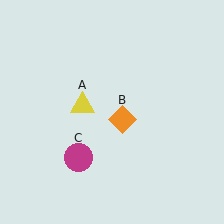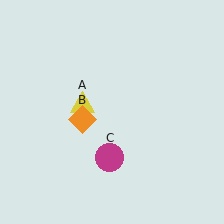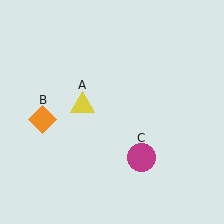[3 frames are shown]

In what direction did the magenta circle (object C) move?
The magenta circle (object C) moved right.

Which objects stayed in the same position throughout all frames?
Yellow triangle (object A) remained stationary.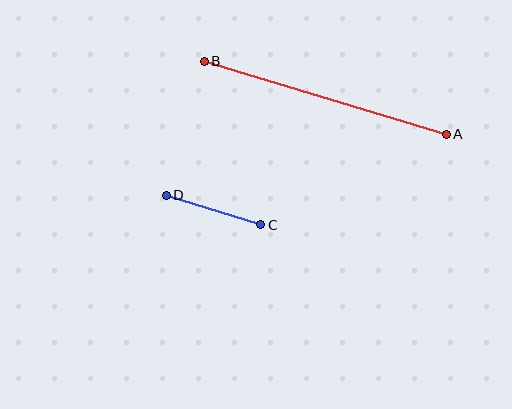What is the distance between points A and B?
The distance is approximately 253 pixels.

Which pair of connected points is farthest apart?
Points A and B are farthest apart.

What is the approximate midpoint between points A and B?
The midpoint is at approximately (325, 98) pixels.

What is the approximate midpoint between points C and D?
The midpoint is at approximately (214, 210) pixels.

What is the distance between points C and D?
The distance is approximately 99 pixels.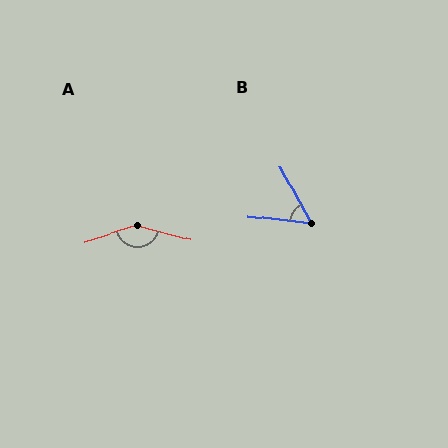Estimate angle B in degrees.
Approximately 55 degrees.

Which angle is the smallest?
B, at approximately 55 degrees.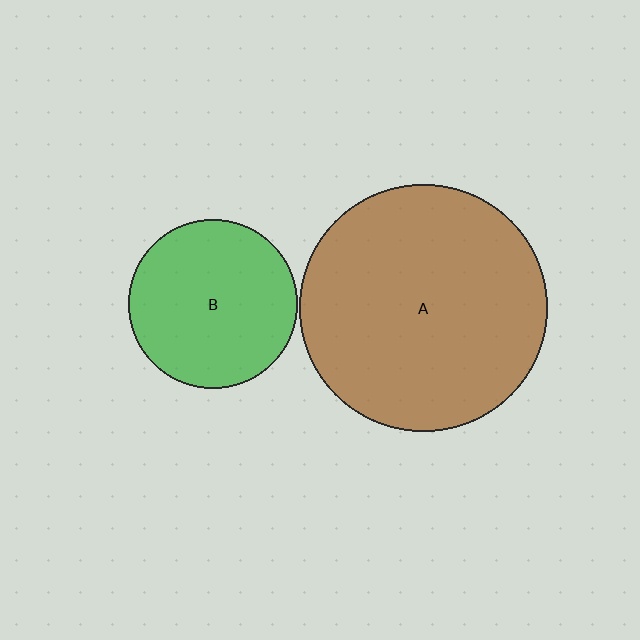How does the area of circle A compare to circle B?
Approximately 2.2 times.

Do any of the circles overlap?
No, none of the circles overlap.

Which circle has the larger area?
Circle A (brown).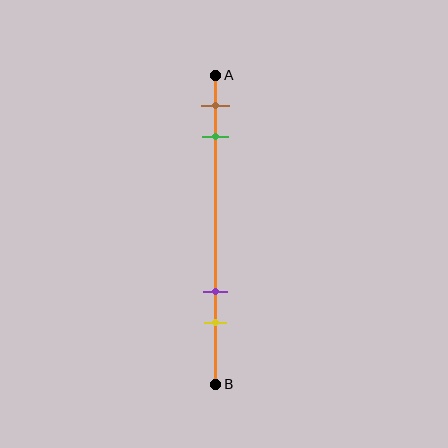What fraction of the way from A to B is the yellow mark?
The yellow mark is approximately 80% (0.8) of the way from A to B.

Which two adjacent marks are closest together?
The brown and green marks are the closest adjacent pair.